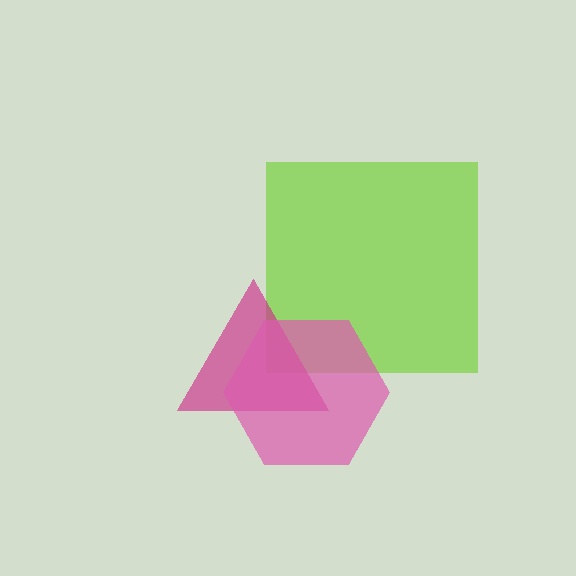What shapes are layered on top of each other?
The layered shapes are: a lime square, a magenta triangle, a pink hexagon.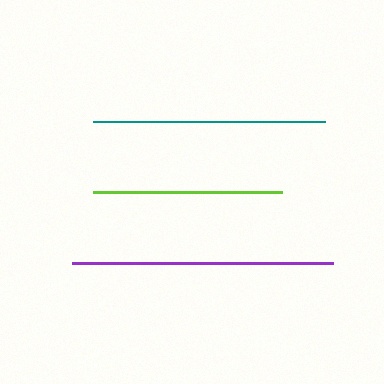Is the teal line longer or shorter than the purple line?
The purple line is longer than the teal line.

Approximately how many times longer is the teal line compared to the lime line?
The teal line is approximately 1.2 times the length of the lime line.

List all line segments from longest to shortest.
From longest to shortest: purple, teal, lime.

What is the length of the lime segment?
The lime segment is approximately 189 pixels long.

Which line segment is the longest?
The purple line is the longest at approximately 260 pixels.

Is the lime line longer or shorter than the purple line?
The purple line is longer than the lime line.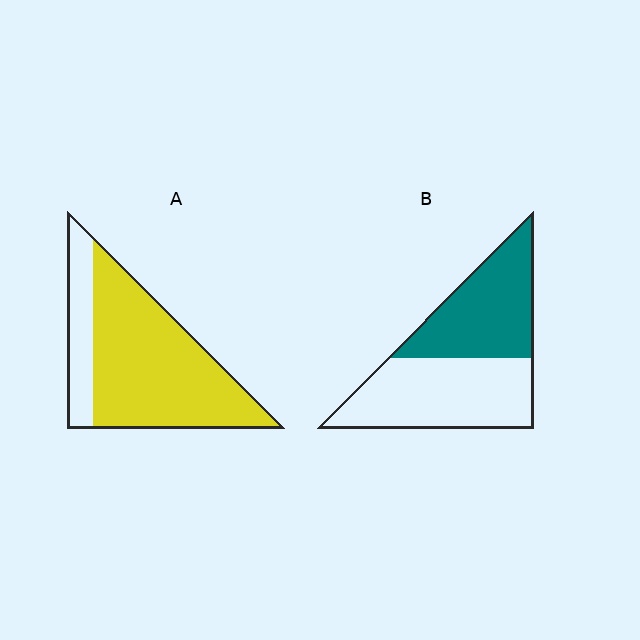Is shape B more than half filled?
No.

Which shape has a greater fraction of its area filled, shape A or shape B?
Shape A.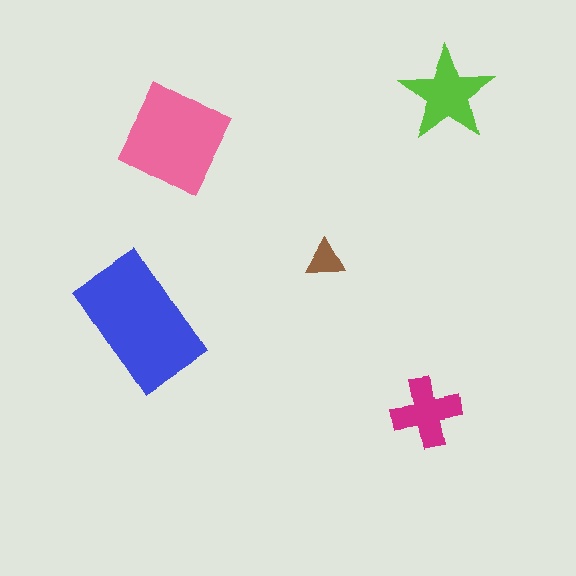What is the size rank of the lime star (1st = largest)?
3rd.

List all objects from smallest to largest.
The brown triangle, the magenta cross, the lime star, the pink square, the blue rectangle.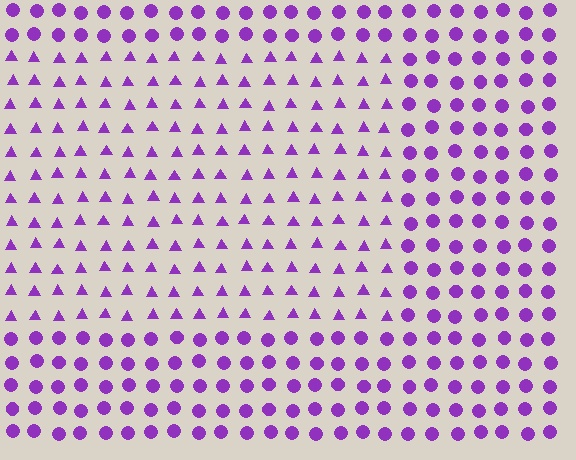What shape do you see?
I see a rectangle.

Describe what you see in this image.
The image is filled with small purple elements arranged in a uniform grid. A rectangle-shaped region contains triangles, while the surrounding area contains circles. The boundary is defined purely by the change in element shape.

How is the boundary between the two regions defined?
The boundary is defined by a change in element shape: triangles inside vs. circles outside. All elements share the same color and spacing.